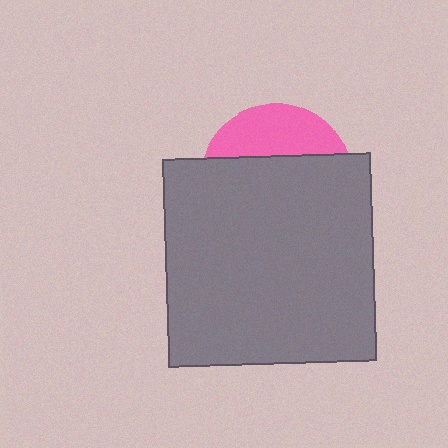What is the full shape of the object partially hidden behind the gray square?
The partially hidden object is a pink circle.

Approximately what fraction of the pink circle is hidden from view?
Roughly 69% of the pink circle is hidden behind the gray square.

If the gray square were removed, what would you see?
You would see the complete pink circle.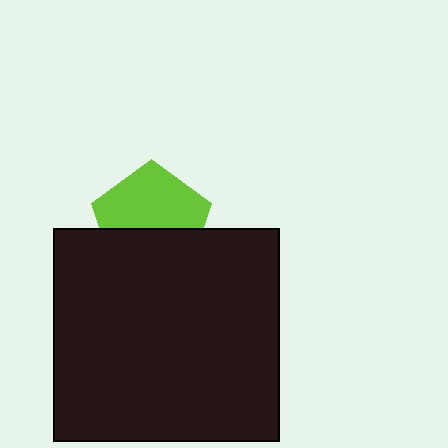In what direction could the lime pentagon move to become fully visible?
The lime pentagon could move up. That would shift it out from behind the black rectangle entirely.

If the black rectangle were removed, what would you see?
You would see the complete lime pentagon.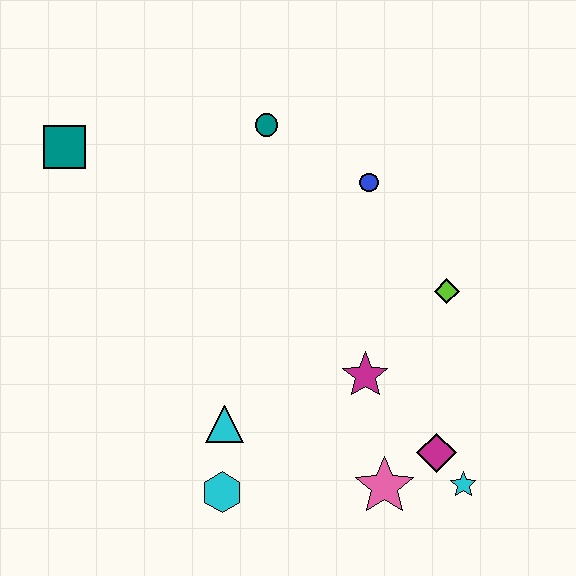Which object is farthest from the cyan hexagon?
The teal square is farthest from the cyan hexagon.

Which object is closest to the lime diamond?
The magenta star is closest to the lime diamond.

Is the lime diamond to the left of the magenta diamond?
No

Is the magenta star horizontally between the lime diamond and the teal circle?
Yes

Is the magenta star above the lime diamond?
No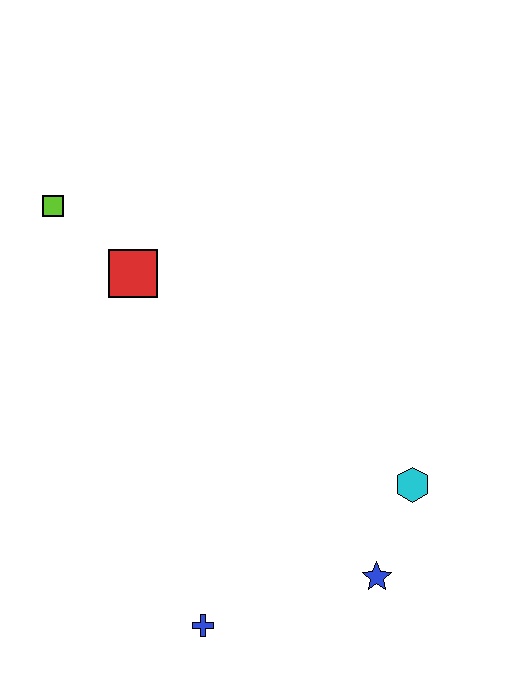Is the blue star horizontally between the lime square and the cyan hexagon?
Yes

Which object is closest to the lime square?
The red square is closest to the lime square.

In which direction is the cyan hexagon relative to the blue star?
The cyan hexagon is above the blue star.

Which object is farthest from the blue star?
The lime square is farthest from the blue star.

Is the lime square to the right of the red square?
No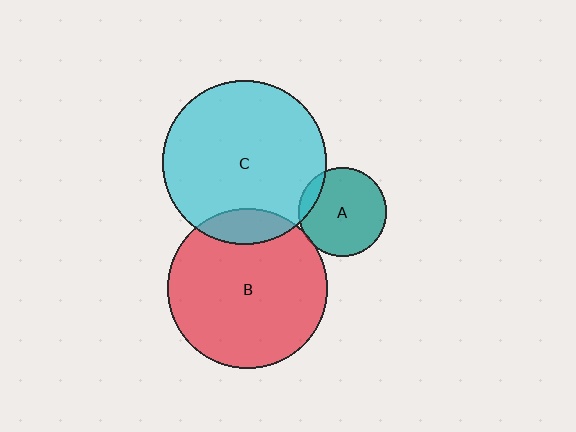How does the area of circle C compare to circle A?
Approximately 3.4 times.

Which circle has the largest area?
Circle C (cyan).